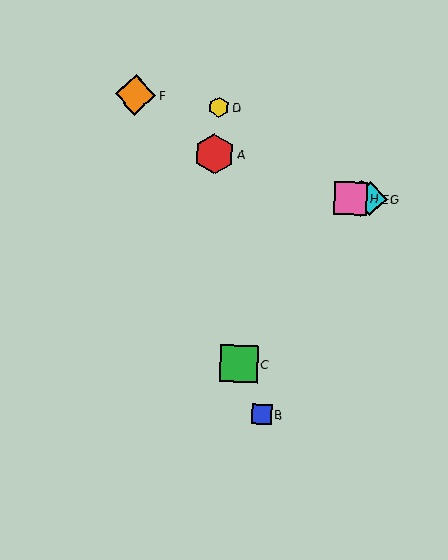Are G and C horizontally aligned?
No, G is at y≈199 and C is at y≈364.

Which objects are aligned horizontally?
Objects E, G, H are aligned horizontally.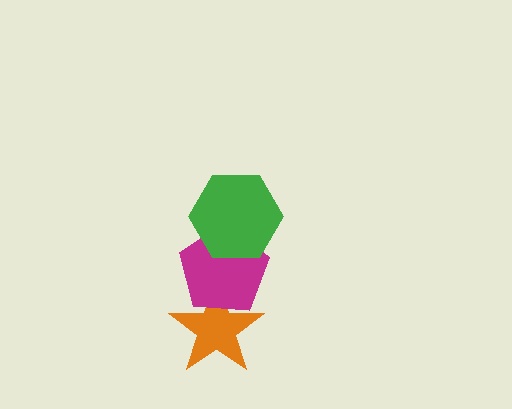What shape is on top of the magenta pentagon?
The green hexagon is on top of the magenta pentagon.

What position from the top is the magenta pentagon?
The magenta pentagon is 2nd from the top.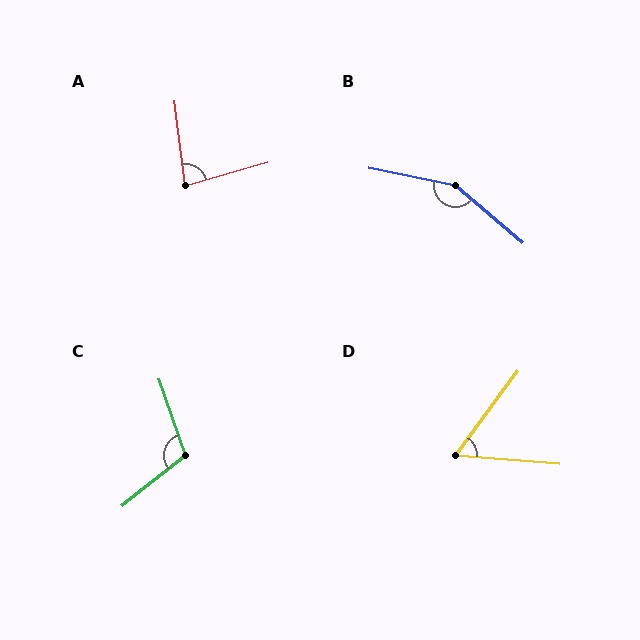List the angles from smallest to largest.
D (58°), A (81°), C (110°), B (151°).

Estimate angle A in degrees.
Approximately 81 degrees.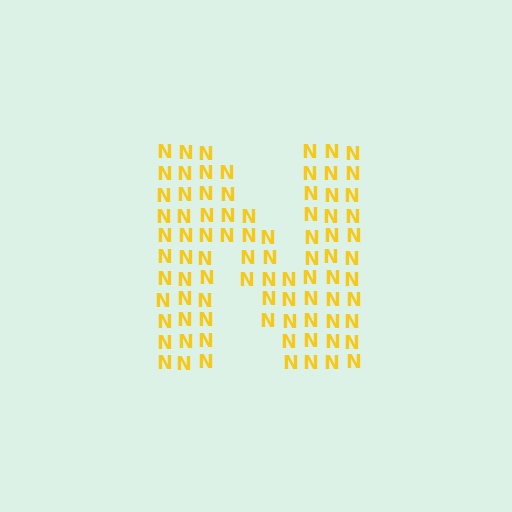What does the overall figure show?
The overall figure shows the letter N.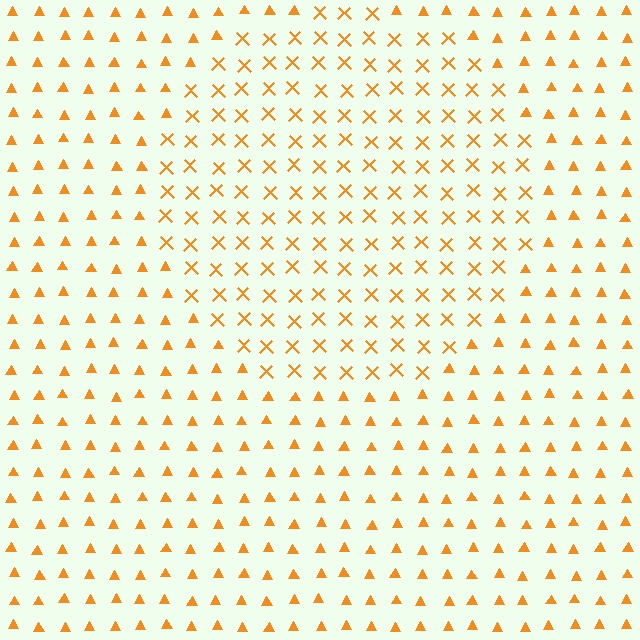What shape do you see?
I see a circle.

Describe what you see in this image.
The image is filled with small orange elements arranged in a uniform grid. A circle-shaped region contains X marks, while the surrounding area contains triangles. The boundary is defined purely by the change in element shape.